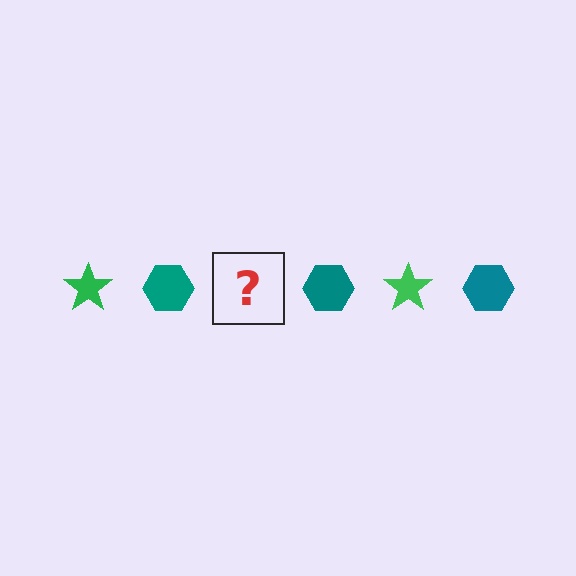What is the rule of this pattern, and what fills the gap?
The rule is that the pattern alternates between green star and teal hexagon. The gap should be filled with a green star.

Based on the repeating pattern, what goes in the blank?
The blank should be a green star.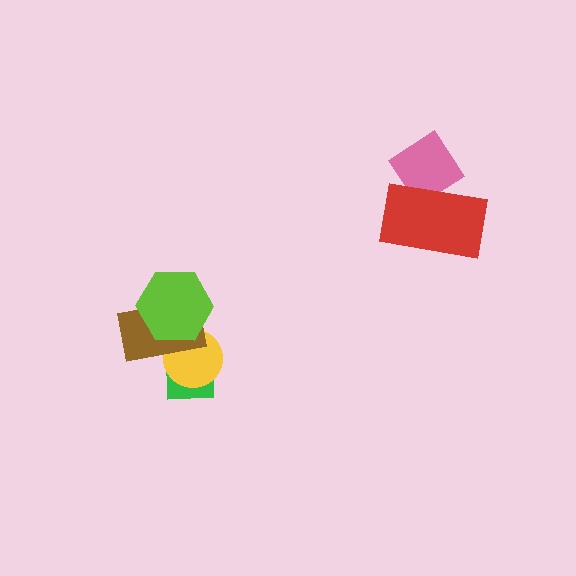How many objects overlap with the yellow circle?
3 objects overlap with the yellow circle.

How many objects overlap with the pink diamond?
1 object overlaps with the pink diamond.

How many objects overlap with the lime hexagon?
2 objects overlap with the lime hexagon.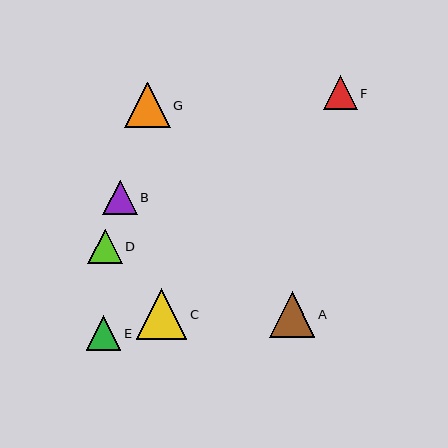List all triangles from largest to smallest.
From largest to smallest: C, G, A, D, B, E, F.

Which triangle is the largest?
Triangle C is the largest with a size of approximately 51 pixels.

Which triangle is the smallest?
Triangle F is the smallest with a size of approximately 34 pixels.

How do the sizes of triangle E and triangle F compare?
Triangle E and triangle F are approximately the same size.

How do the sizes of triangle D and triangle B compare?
Triangle D and triangle B are approximately the same size.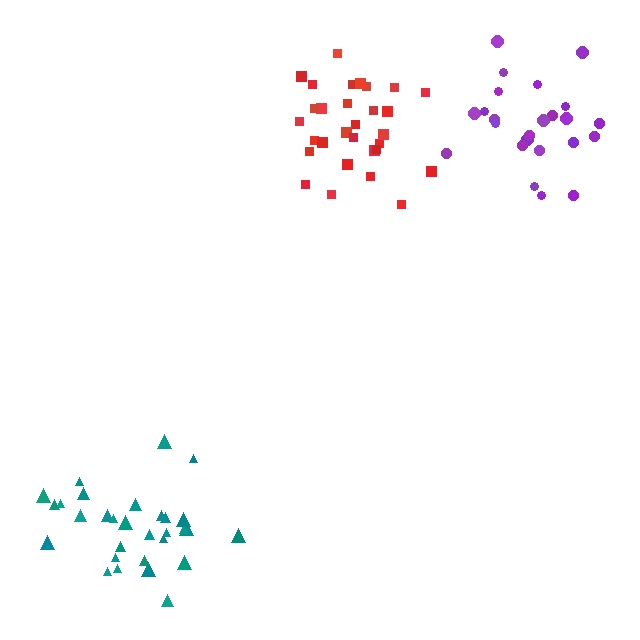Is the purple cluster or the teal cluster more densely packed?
Purple.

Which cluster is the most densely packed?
Red.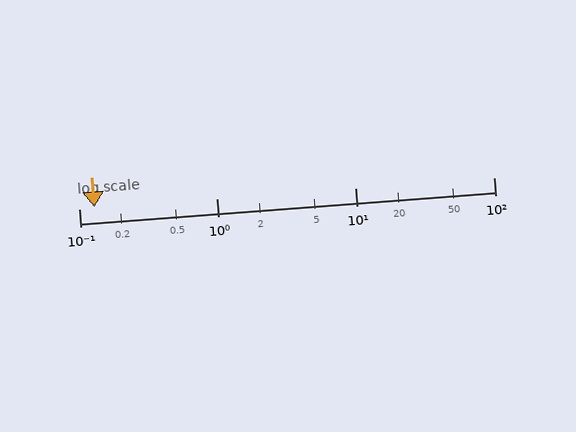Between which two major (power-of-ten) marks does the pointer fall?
The pointer is between 0.1 and 1.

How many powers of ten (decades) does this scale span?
The scale spans 3 decades, from 0.1 to 100.